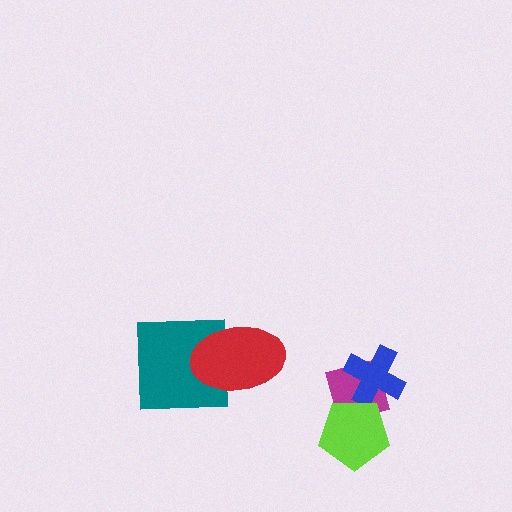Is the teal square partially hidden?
Yes, it is partially covered by another shape.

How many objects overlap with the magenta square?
2 objects overlap with the magenta square.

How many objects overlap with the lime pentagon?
2 objects overlap with the lime pentagon.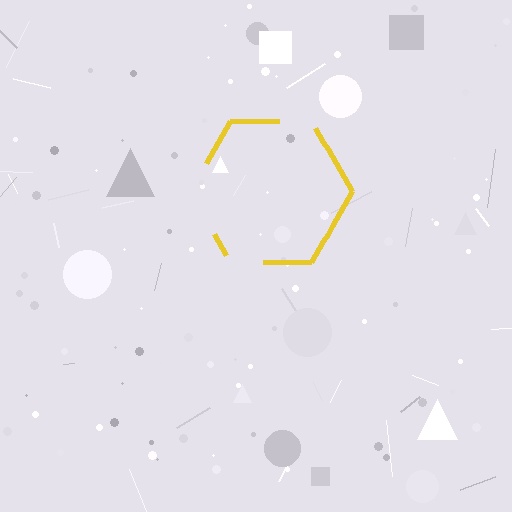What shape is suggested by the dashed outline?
The dashed outline suggests a hexagon.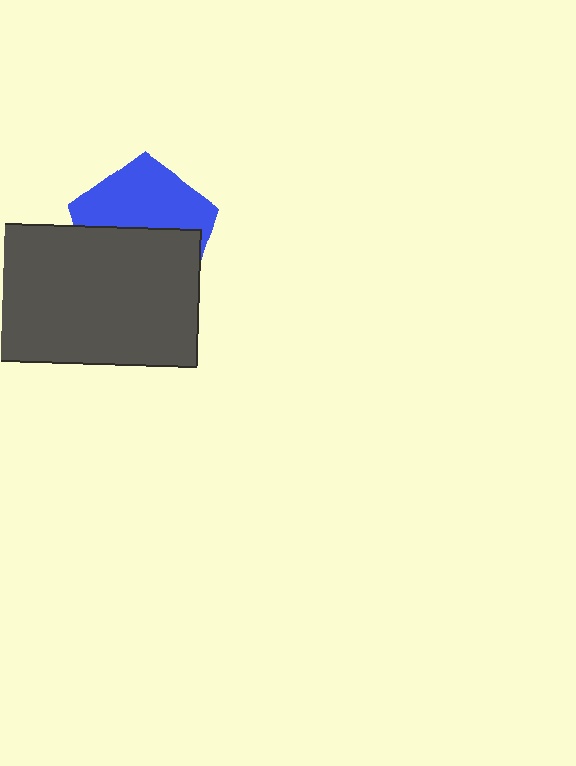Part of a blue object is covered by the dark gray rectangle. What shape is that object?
It is a pentagon.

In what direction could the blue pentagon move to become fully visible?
The blue pentagon could move up. That would shift it out from behind the dark gray rectangle entirely.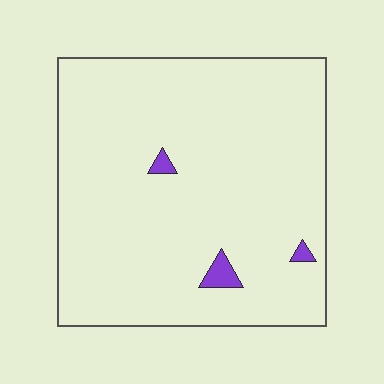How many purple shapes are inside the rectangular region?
3.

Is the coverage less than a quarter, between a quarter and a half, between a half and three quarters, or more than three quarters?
Less than a quarter.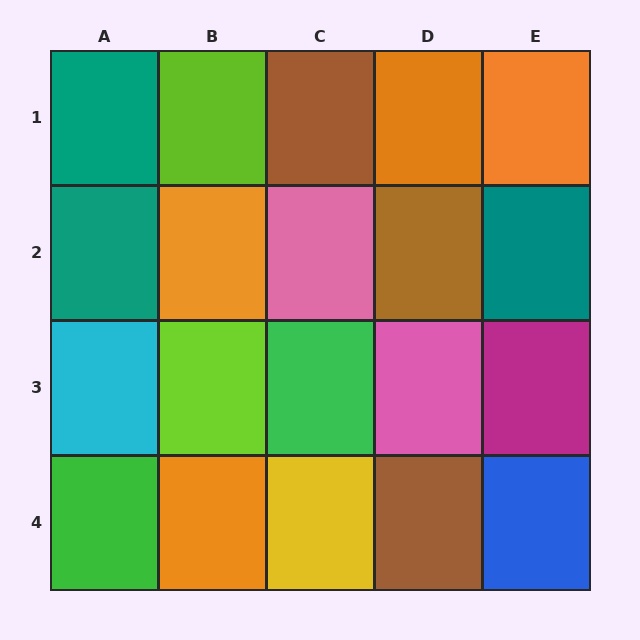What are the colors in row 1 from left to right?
Teal, lime, brown, orange, orange.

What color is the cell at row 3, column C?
Green.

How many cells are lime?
2 cells are lime.